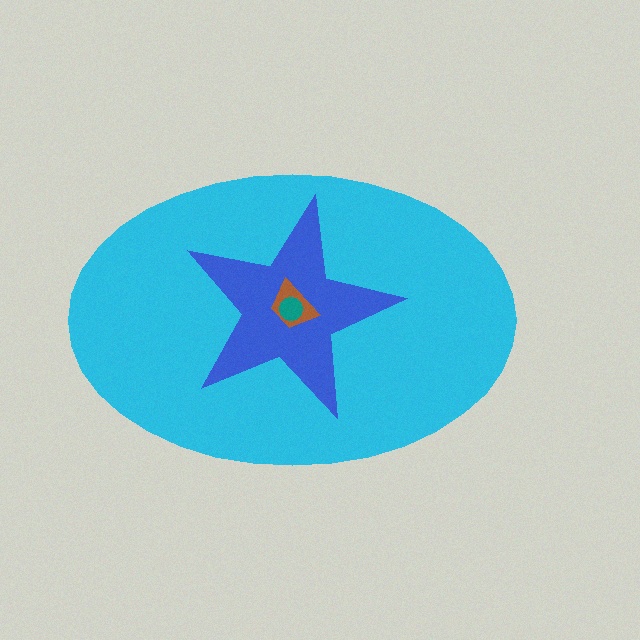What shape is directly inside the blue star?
The brown trapezoid.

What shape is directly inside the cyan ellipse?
The blue star.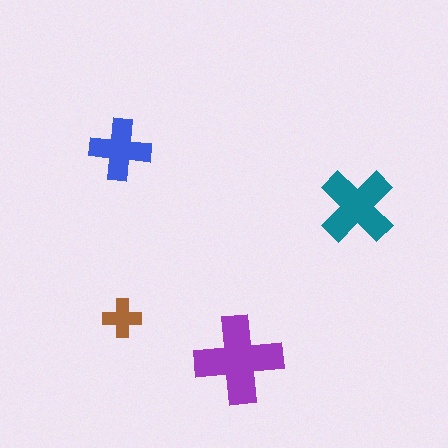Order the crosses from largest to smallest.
the purple one, the teal one, the blue one, the brown one.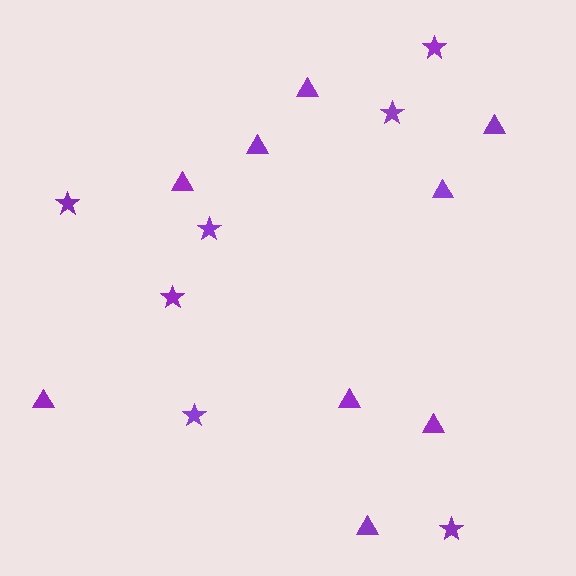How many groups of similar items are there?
There are 2 groups: one group of stars (7) and one group of triangles (9).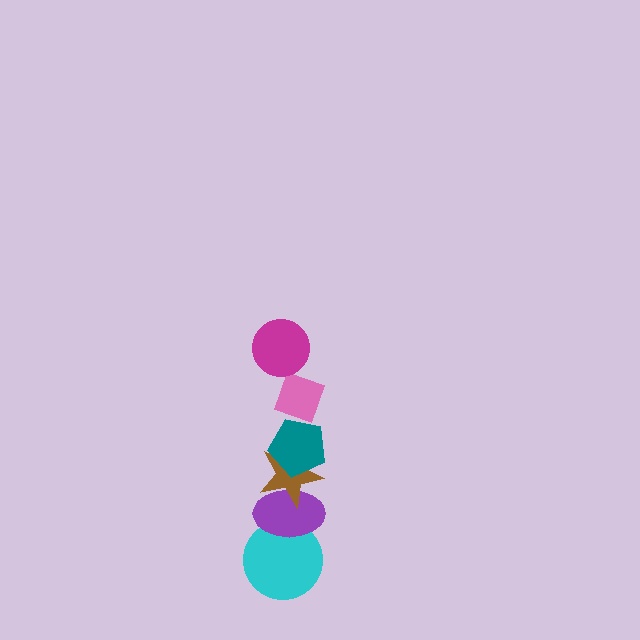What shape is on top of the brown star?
The teal pentagon is on top of the brown star.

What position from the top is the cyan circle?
The cyan circle is 6th from the top.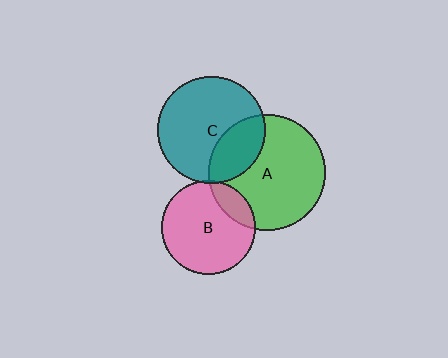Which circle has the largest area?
Circle A (green).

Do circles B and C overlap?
Yes.